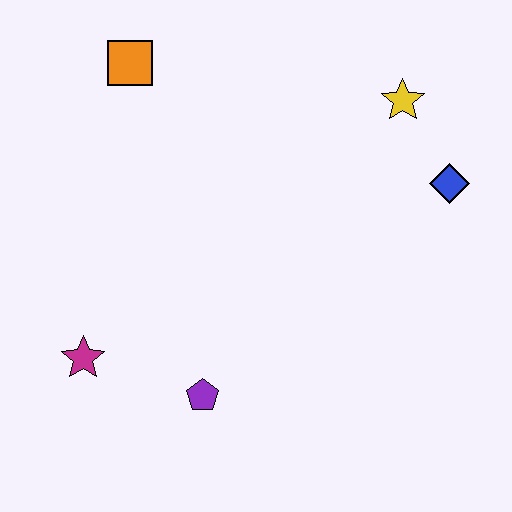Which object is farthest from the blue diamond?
The magenta star is farthest from the blue diamond.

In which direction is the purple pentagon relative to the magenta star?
The purple pentagon is to the right of the magenta star.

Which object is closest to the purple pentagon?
The magenta star is closest to the purple pentagon.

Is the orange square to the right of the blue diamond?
No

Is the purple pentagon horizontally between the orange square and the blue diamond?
Yes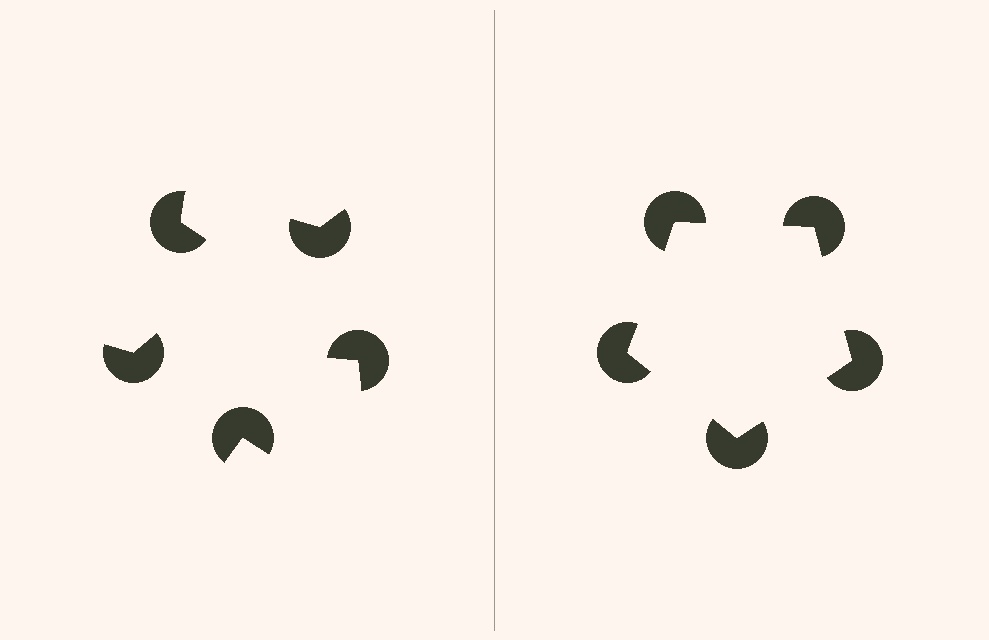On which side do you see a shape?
An illusory pentagon appears on the right side. On the left side the wedge cuts are rotated, so no coherent shape forms.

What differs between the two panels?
The pac-man discs are positioned identically on both sides; only the wedge orientations differ. On the right they align to a pentagon; on the left they are misaligned.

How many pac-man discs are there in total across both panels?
10 — 5 on each side.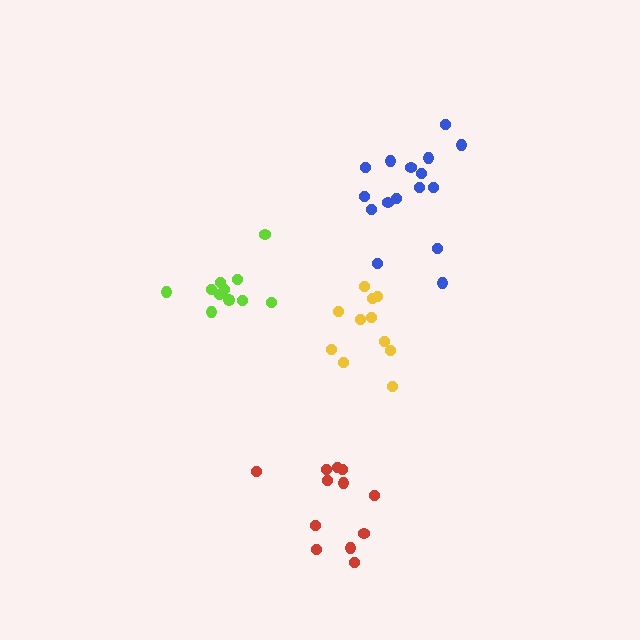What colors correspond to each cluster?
The clusters are colored: red, blue, lime, yellow.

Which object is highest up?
The blue cluster is topmost.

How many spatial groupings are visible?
There are 4 spatial groupings.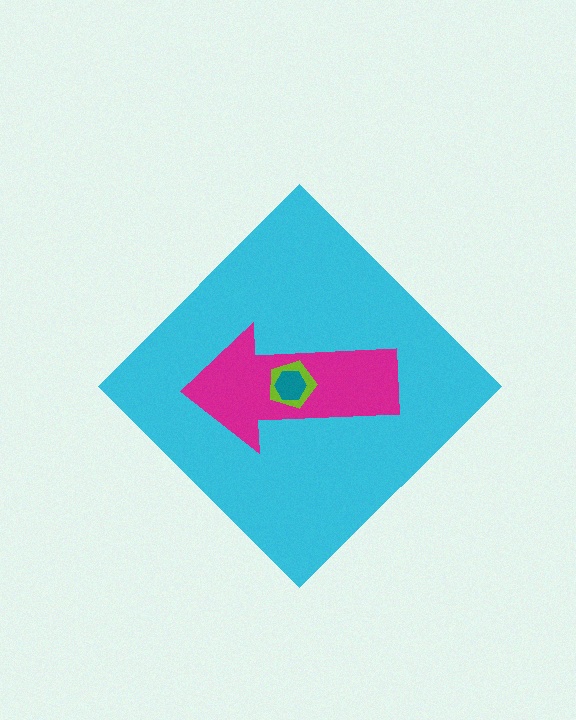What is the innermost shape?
The teal hexagon.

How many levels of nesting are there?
4.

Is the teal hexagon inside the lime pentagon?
Yes.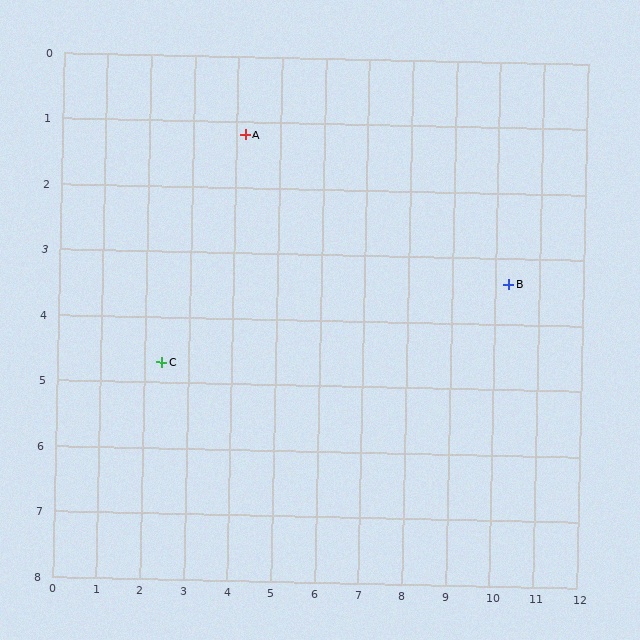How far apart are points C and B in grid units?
Points C and B are about 8.0 grid units apart.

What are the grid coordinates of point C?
Point C is at approximately (2.4, 4.7).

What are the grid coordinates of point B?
Point B is at approximately (10.3, 3.4).